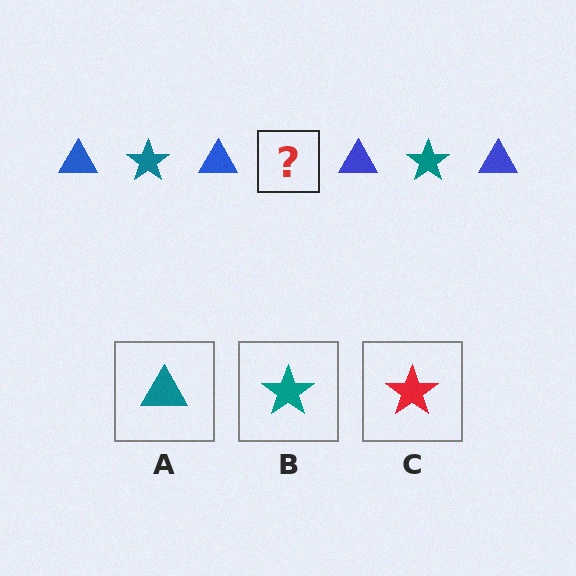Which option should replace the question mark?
Option B.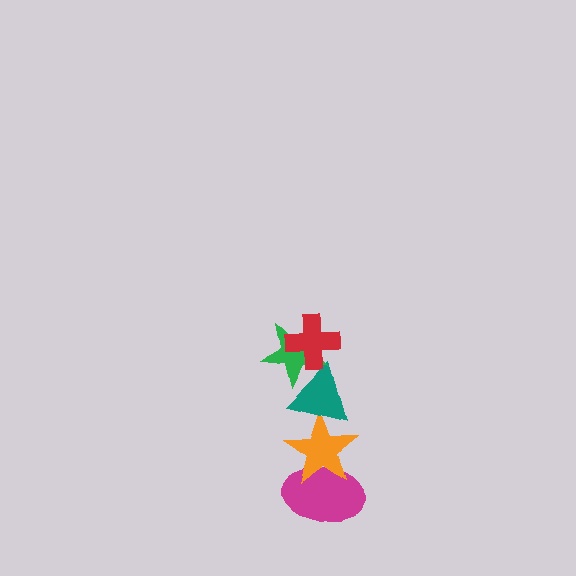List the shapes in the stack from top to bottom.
From top to bottom: the red cross, the green star, the teal triangle, the orange star, the magenta ellipse.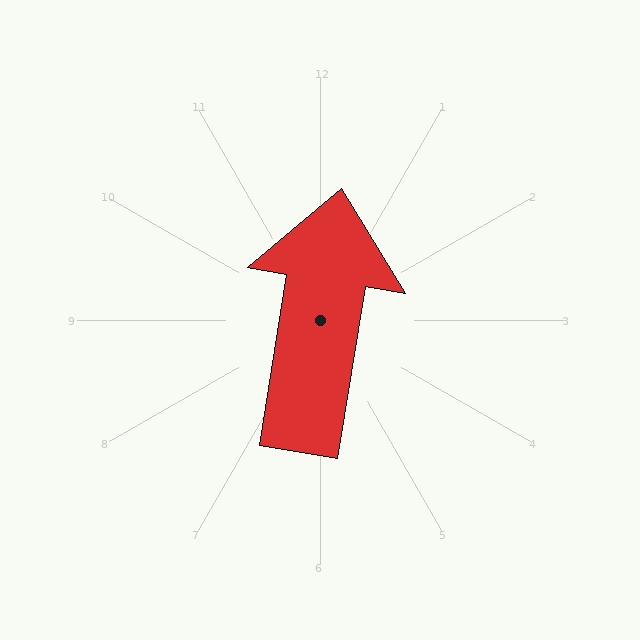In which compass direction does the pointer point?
North.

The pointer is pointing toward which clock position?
Roughly 12 o'clock.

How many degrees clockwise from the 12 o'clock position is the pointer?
Approximately 9 degrees.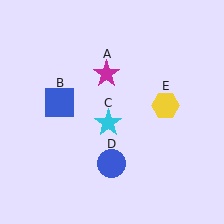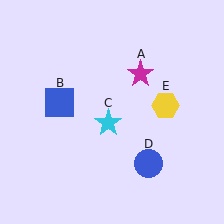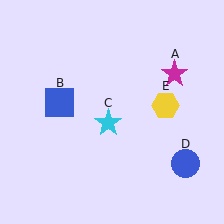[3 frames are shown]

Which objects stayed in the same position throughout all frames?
Blue square (object B) and cyan star (object C) and yellow hexagon (object E) remained stationary.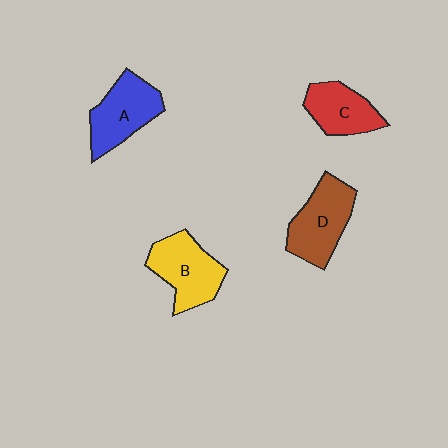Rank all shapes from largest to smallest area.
From largest to smallest: D (brown), B (yellow), A (blue), C (red).